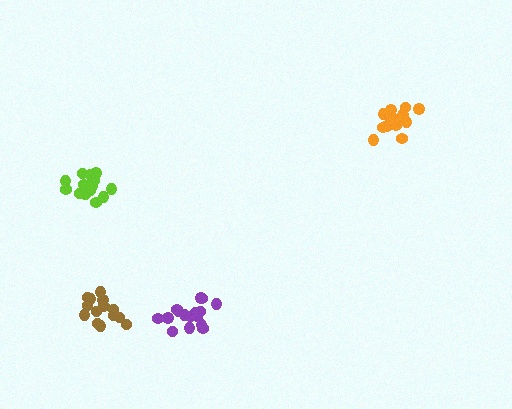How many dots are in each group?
Group 1: 17 dots, Group 2: 14 dots, Group 3: 13 dots, Group 4: 15 dots (59 total).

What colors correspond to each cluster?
The clusters are colored: purple, brown, orange, lime.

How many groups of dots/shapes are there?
There are 4 groups.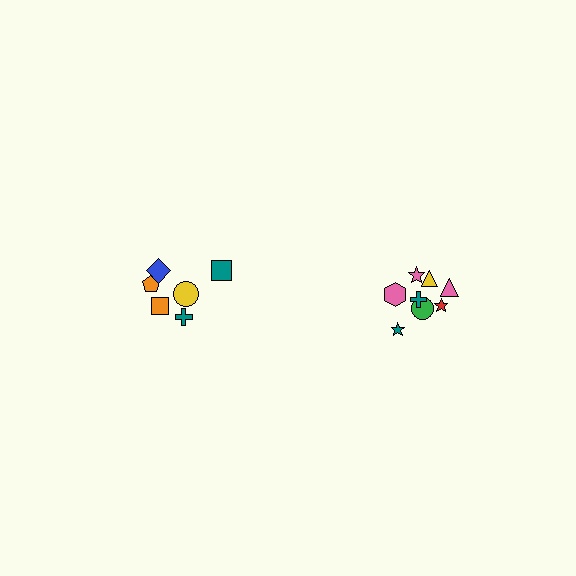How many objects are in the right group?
There are 8 objects.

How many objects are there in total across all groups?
There are 14 objects.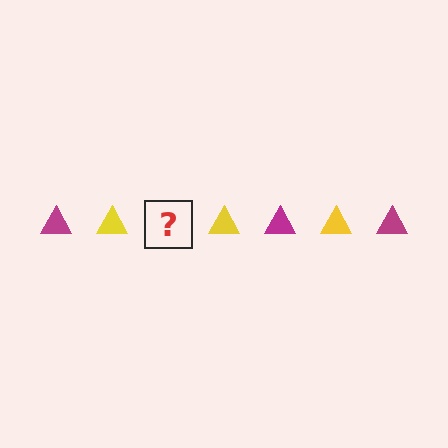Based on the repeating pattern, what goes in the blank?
The blank should be a magenta triangle.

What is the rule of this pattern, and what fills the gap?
The rule is that the pattern cycles through magenta, yellow triangles. The gap should be filled with a magenta triangle.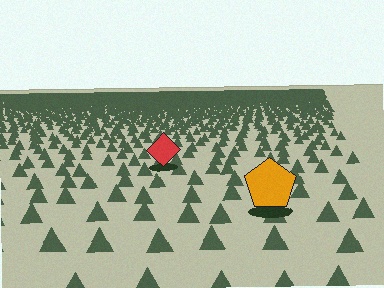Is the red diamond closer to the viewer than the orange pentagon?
No. The orange pentagon is closer — you can tell from the texture gradient: the ground texture is coarser near it.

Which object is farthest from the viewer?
The red diamond is farthest from the viewer. It appears smaller and the ground texture around it is denser.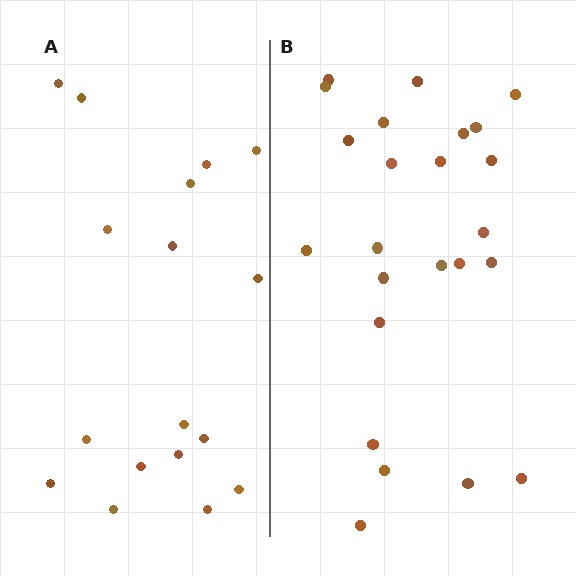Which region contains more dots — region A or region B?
Region B (the right region) has more dots.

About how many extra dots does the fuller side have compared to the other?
Region B has roughly 8 or so more dots than region A.